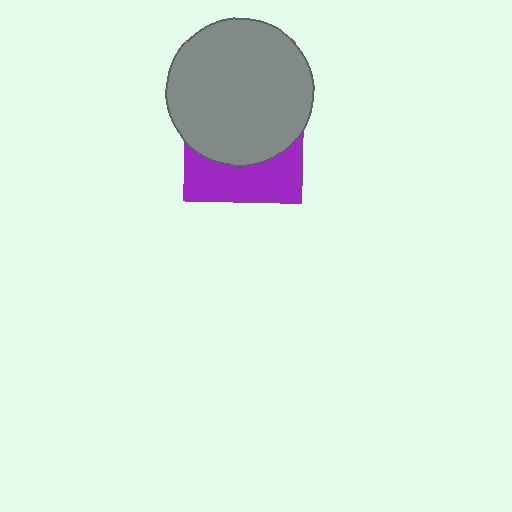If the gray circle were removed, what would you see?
You would see the complete purple square.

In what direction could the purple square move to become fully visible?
The purple square could move down. That would shift it out from behind the gray circle entirely.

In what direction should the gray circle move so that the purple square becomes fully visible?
The gray circle should move up. That is the shortest direction to clear the overlap and leave the purple square fully visible.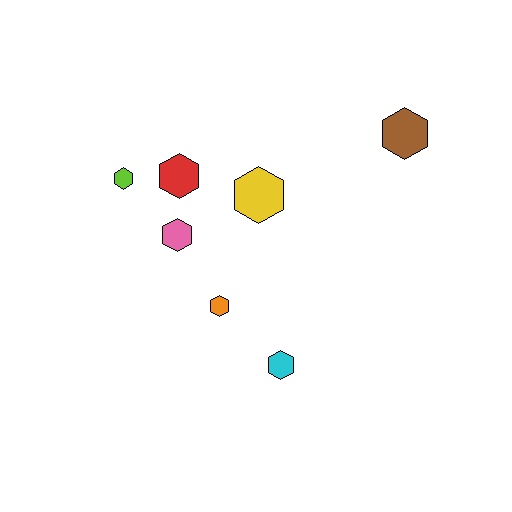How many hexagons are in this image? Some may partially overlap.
There are 7 hexagons.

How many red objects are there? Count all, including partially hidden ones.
There is 1 red object.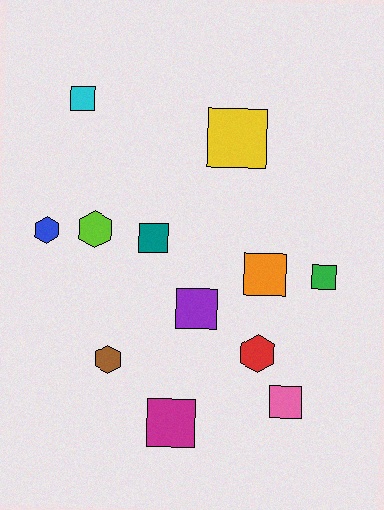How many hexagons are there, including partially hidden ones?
There are 4 hexagons.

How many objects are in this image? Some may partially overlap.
There are 12 objects.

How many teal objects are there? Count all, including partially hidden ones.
There is 1 teal object.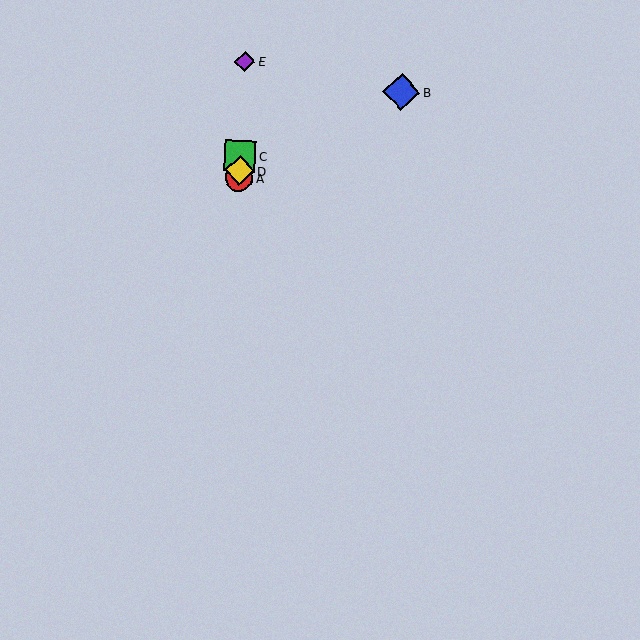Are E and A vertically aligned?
Yes, both are at x≈245.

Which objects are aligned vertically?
Objects A, C, D, E are aligned vertically.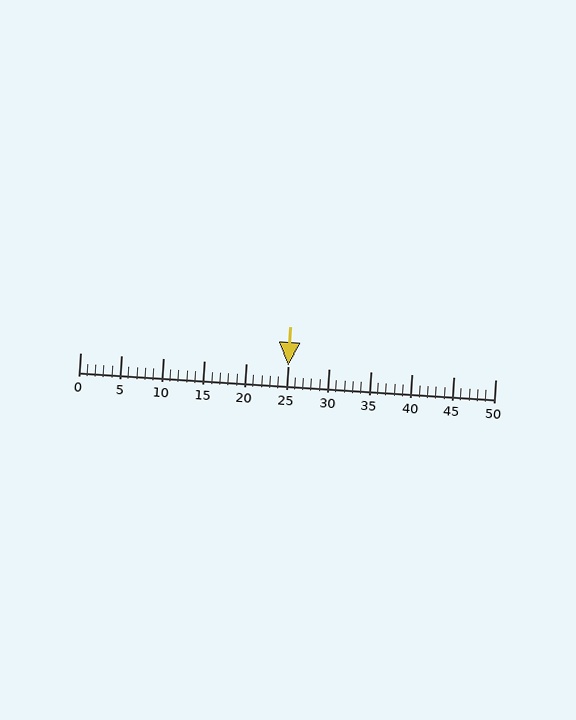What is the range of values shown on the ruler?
The ruler shows values from 0 to 50.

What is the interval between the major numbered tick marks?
The major tick marks are spaced 5 units apart.